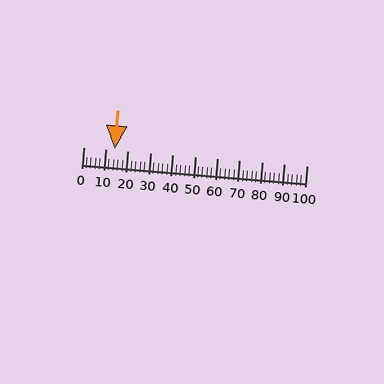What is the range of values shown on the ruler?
The ruler shows values from 0 to 100.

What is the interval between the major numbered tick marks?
The major tick marks are spaced 10 units apart.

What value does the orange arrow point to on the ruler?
The orange arrow points to approximately 14.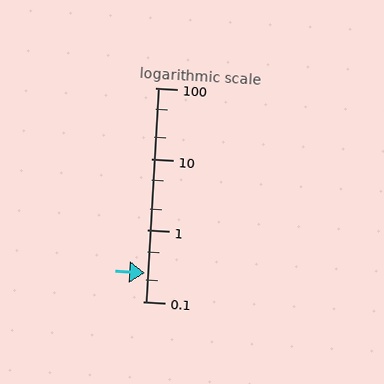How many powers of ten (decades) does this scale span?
The scale spans 3 decades, from 0.1 to 100.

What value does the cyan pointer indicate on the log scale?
The pointer indicates approximately 0.25.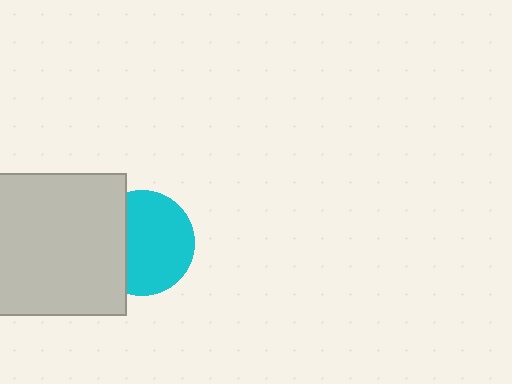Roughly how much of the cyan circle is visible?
Most of it is visible (roughly 67%).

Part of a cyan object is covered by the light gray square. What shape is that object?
It is a circle.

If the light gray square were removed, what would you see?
You would see the complete cyan circle.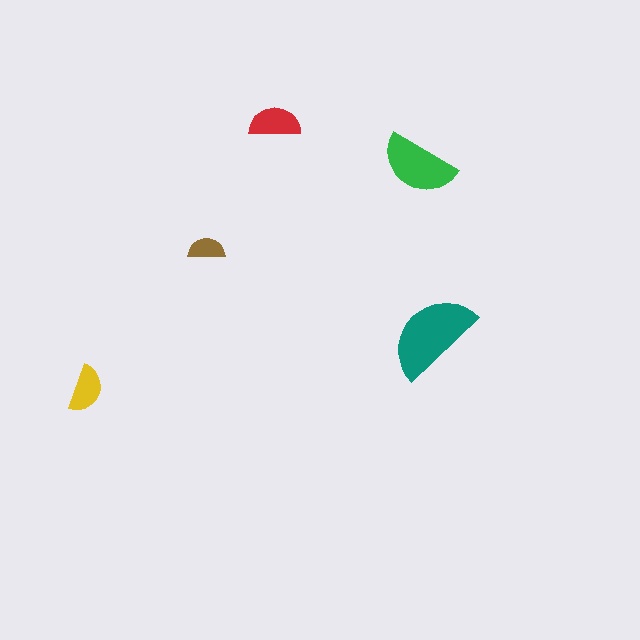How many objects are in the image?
There are 5 objects in the image.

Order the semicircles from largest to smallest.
the teal one, the green one, the red one, the yellow one, the brown one.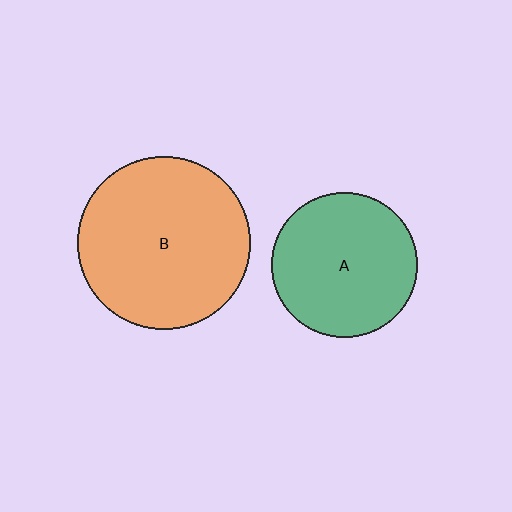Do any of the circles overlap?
No, none of the circles overlap.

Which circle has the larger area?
Circle B (orange).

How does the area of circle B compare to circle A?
Approximately 1.4 times.